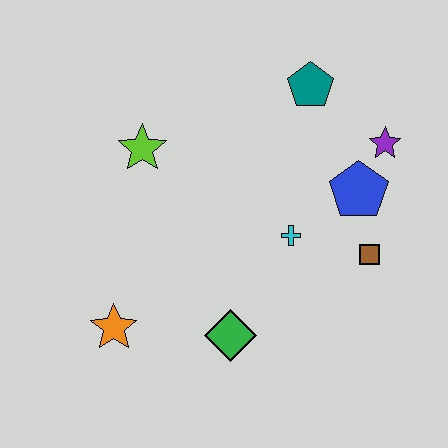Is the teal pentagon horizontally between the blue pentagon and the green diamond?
Yes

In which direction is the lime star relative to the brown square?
The lime star is to the left of the brown square.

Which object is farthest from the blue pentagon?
The orange star is farthest from the blue pentagon.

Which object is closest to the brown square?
The blue pentagon is closest to the brown square.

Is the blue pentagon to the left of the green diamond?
No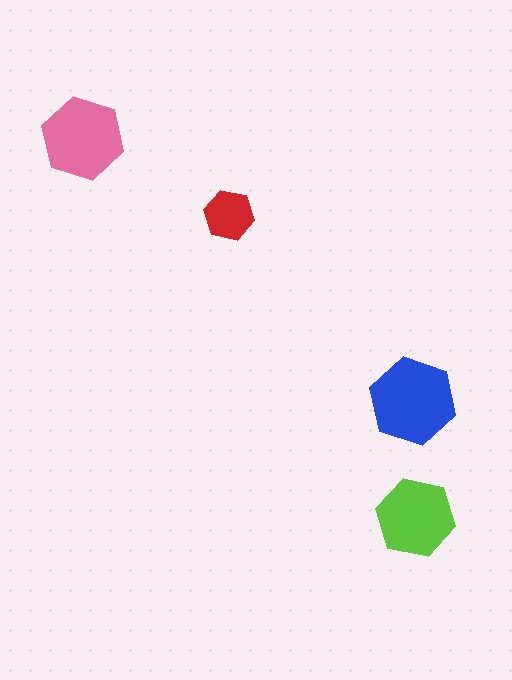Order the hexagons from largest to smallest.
the blue one, the pink one, the lime one, the red one.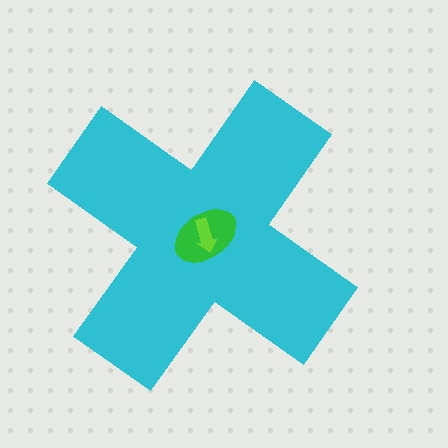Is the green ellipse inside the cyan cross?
Yes.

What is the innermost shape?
The lime arrow.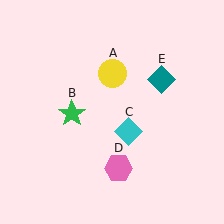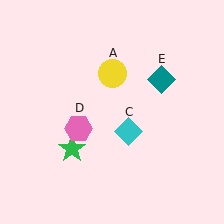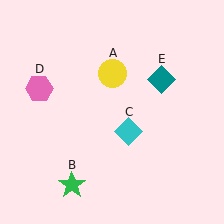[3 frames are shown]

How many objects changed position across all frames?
2 objects changed position: green star (object B), pink hexagon (object D).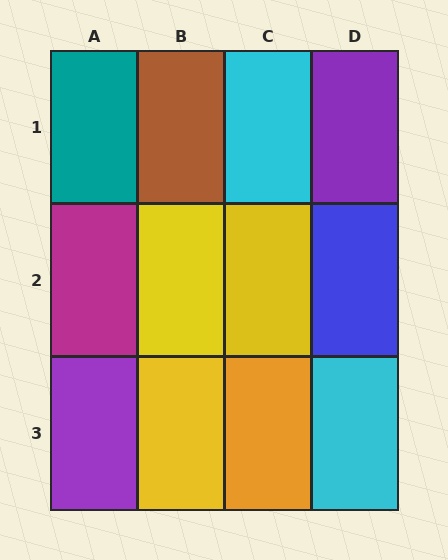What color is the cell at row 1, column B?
Brown.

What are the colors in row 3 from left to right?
Purple, yellow, orange, cyan.